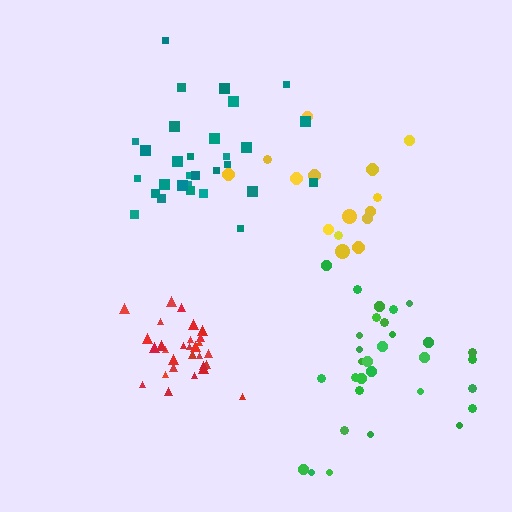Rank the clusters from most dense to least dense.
red, teal, green, yellow.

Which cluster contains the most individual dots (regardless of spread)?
Green (31).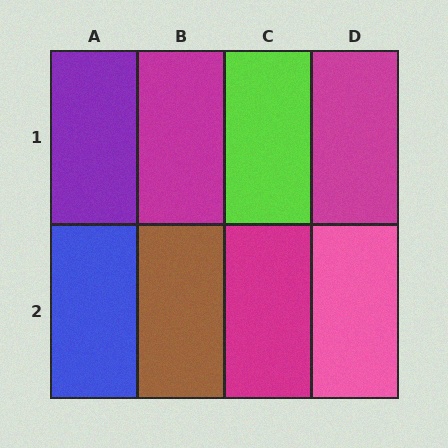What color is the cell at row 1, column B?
Magenta.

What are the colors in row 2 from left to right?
Blue, brown, magenta, pink.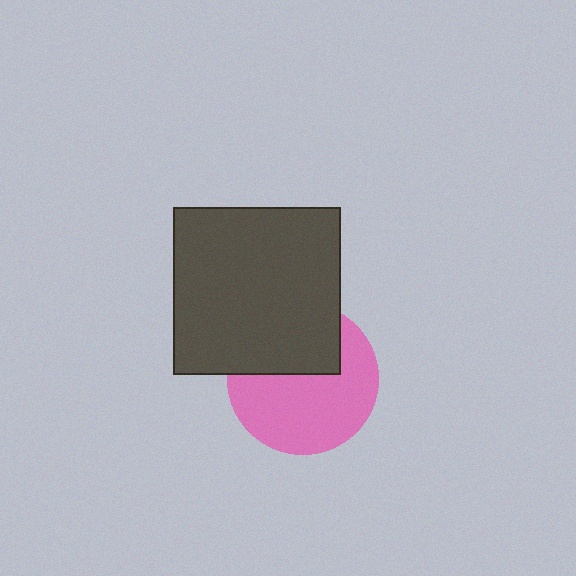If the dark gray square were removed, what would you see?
You would see the complete pink circle.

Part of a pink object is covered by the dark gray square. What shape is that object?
It is a circle.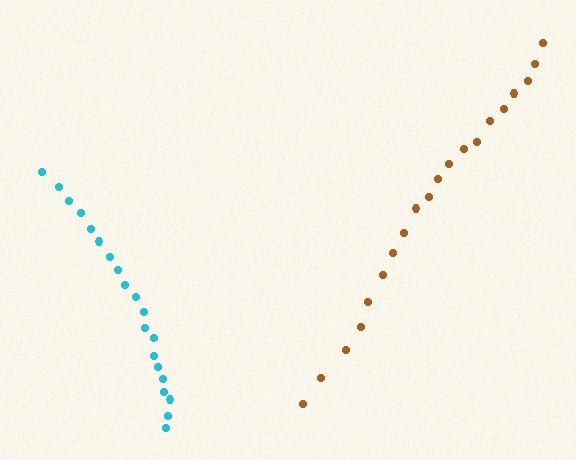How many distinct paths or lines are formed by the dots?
There are 2 distinct paths.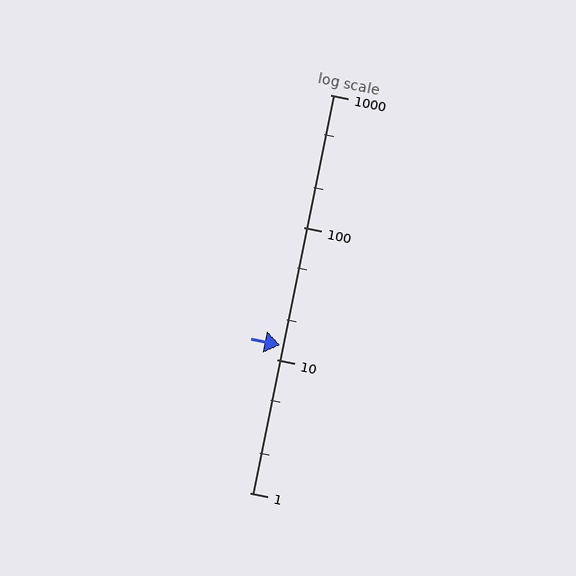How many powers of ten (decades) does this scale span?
The scale spans 3 decades, from 1 to 1000.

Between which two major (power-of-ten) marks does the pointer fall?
The pointer is between 10 and 100.